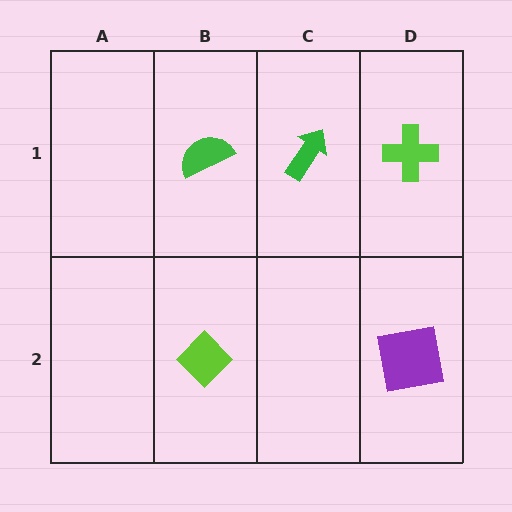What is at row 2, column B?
A lime diamond.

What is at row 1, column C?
A green arrow.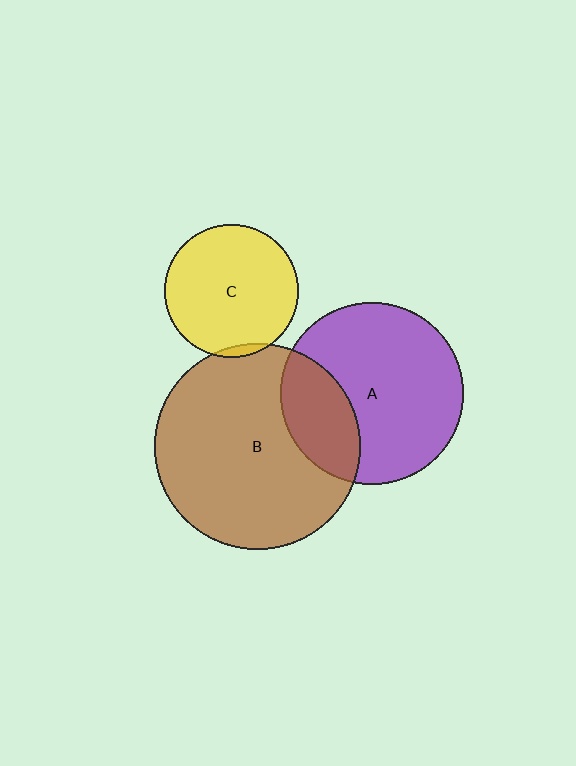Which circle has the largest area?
Circle B (brown).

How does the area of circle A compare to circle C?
Approximately 1.9 times.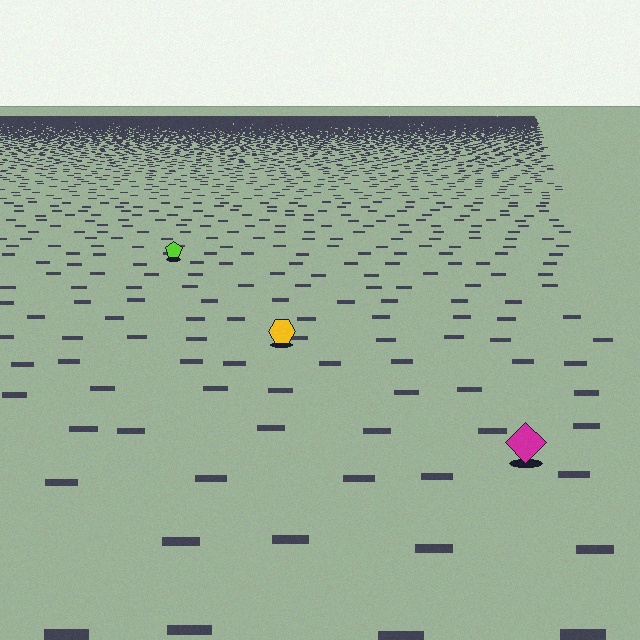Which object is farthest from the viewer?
The lime pentagon is farthest from the viewer. It appears smaller and the ground texture around it is denser.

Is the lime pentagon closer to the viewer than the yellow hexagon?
No. The yellow hexagon is closer — you can tell from the texture gradient: the ground texture is coarser near it.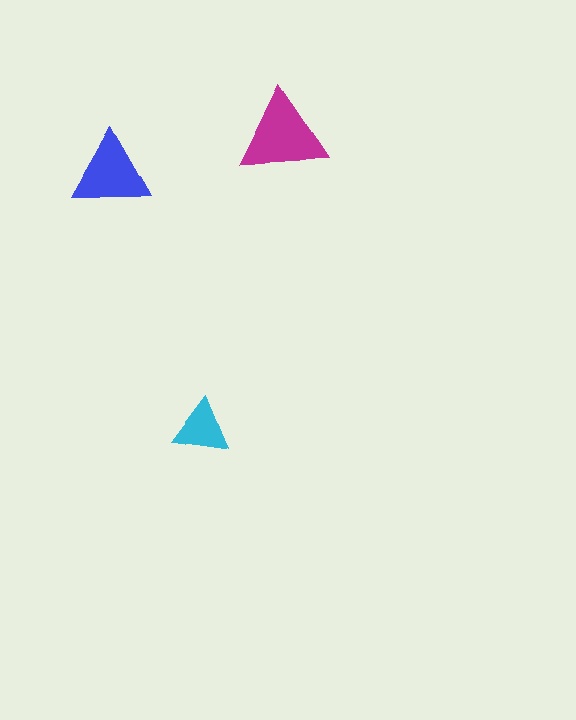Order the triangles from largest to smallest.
the magenta one, the blue one, the cyan one.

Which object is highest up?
The magenta triangle is topmost.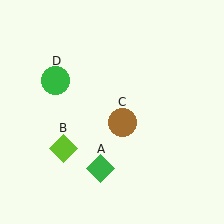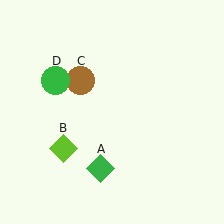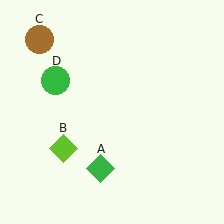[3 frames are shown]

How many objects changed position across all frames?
1 object changed position: brown circle (object C).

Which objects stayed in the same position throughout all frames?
Green diamond (object A) and lime diamond (object B) and green circle (object D) remained stationary.